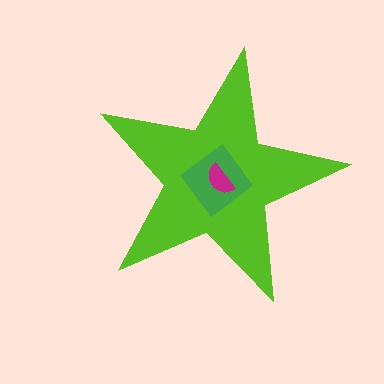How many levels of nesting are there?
3.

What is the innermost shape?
The magenta semicircle.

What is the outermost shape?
The lime star.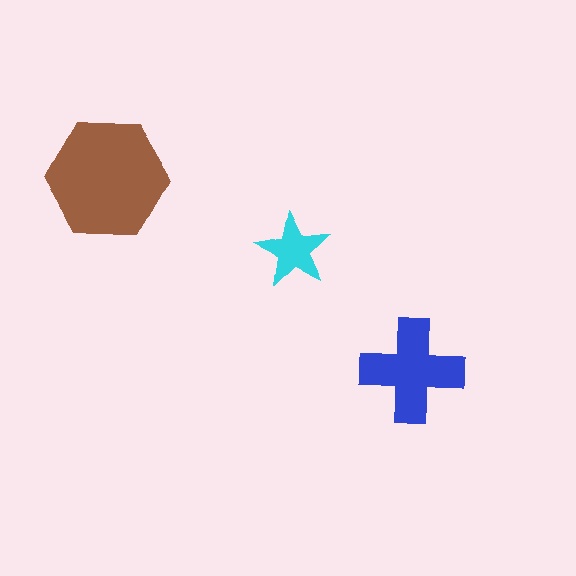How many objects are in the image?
There are 3 objects in the image.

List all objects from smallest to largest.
The cyan star, the blue cross, the brown hexagon.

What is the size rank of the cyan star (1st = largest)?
3rd.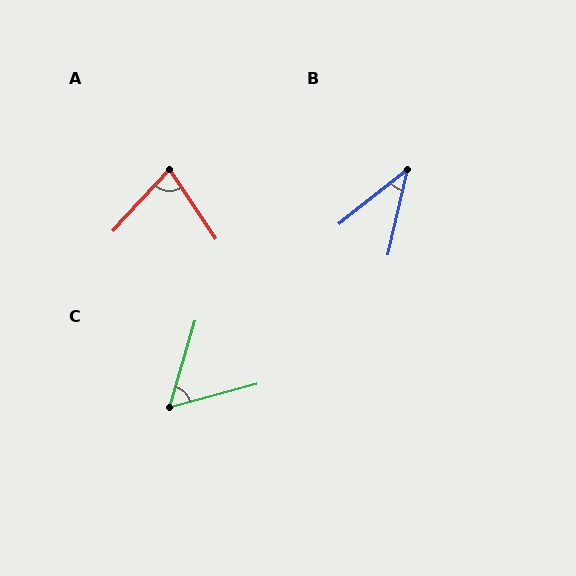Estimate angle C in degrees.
Approximately 59 degrees.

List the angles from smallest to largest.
B (38°), C (59°), A (76°).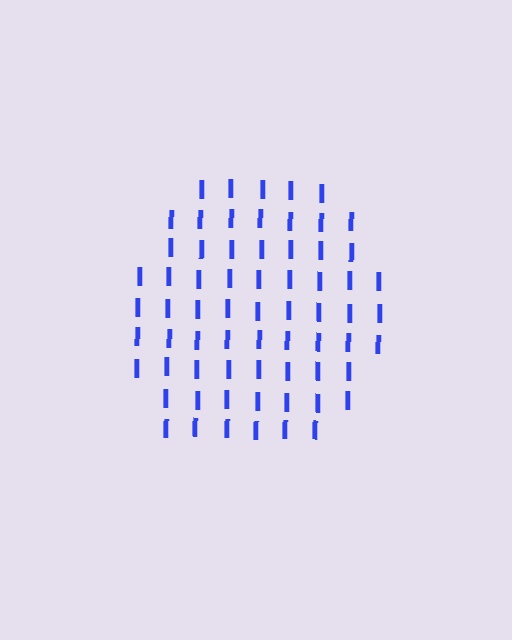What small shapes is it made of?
It is made of small letter I's.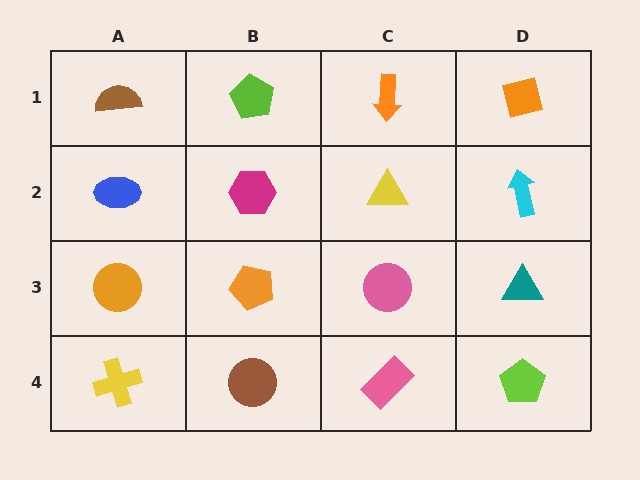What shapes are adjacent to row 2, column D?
An orange square (row 1, column D), a teal triangle (row 3, column D), a yellow triangle (row 2, column C).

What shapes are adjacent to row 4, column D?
A teal triangle (row 3, column D), a pink rectangle (row 4, column C).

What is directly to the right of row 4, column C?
A lime pentagon.